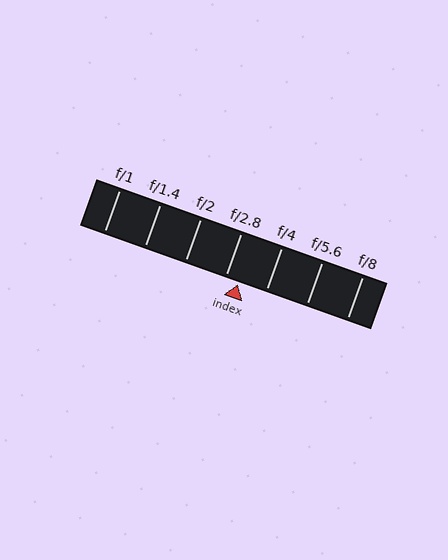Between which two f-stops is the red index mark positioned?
The index mark is between f/2.8 and f/4.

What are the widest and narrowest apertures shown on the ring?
The widest aperture shown is f/1 and the narrowest is f/8.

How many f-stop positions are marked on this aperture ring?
There are 7 f-stop positions marked.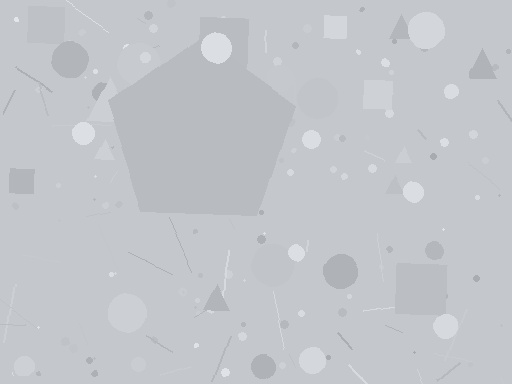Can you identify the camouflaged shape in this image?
The camouflaged shape is a pentagon.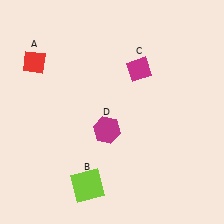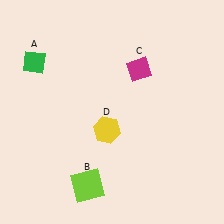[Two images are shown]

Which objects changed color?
A changed from red to green. D changed from magenta to yellow.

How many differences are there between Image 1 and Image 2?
There are 2 differences between the two images.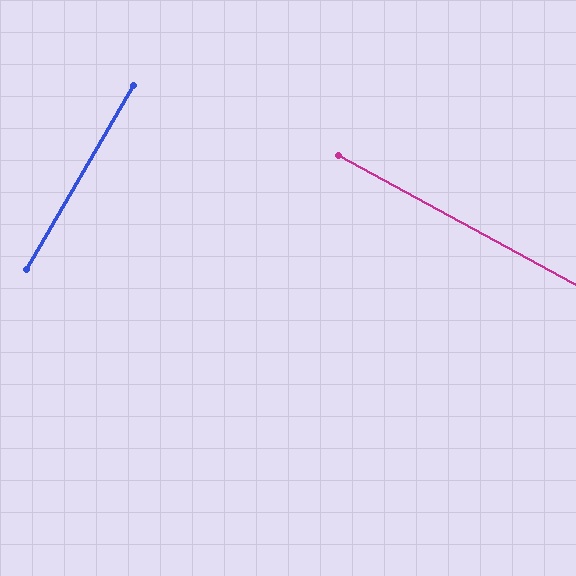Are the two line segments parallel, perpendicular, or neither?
Perpendicular — they meet at approximately 88°.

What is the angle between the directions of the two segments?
Approximately 88 degrees.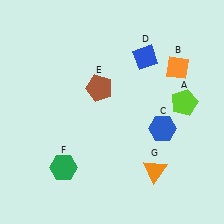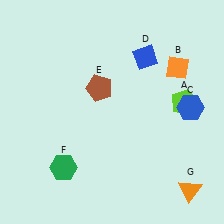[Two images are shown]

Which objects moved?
The objects that moved are: the blue hexagon (C), the orange triangle (G).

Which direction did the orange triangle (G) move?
The orange triangle (G) moved right.